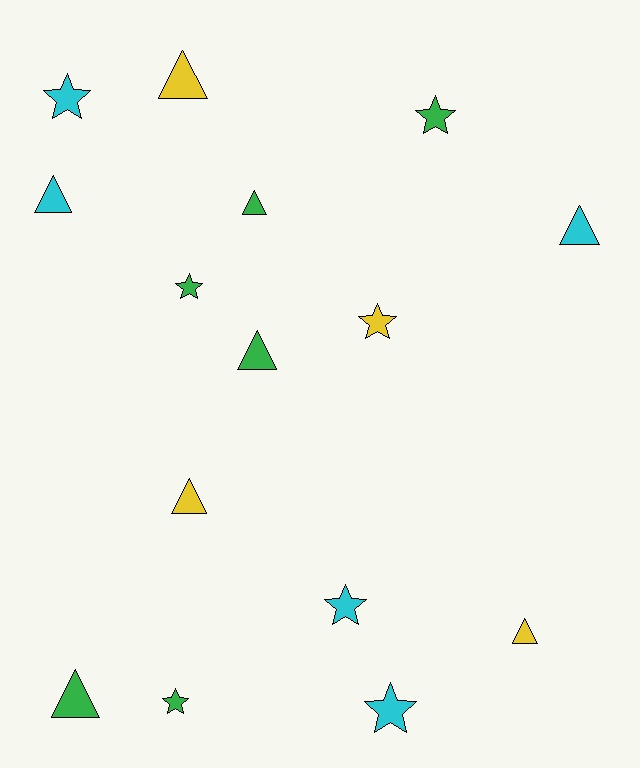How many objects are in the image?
There are 15 objects.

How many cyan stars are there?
There are 3 cyan stars.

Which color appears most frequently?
Green, with 6 objects.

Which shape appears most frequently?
Triangle, with 8 objects.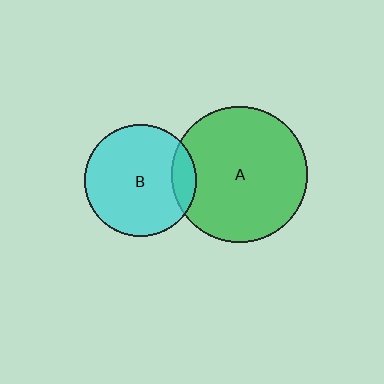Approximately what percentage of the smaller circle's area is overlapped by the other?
Approximately 10%.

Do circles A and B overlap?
Yes.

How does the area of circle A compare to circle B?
Approximately 1.5 times.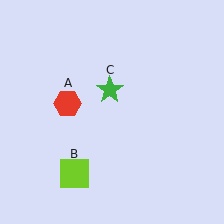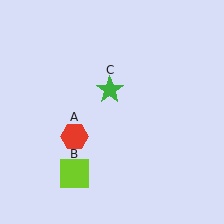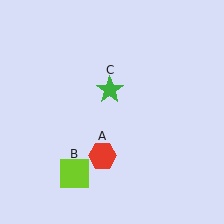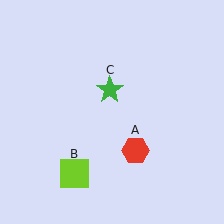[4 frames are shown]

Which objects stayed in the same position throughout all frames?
Lime square (object B) and green star (object C) remained stationary.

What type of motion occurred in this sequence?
The red hexagon (object A) rotated counterclockwise around the center of the scene.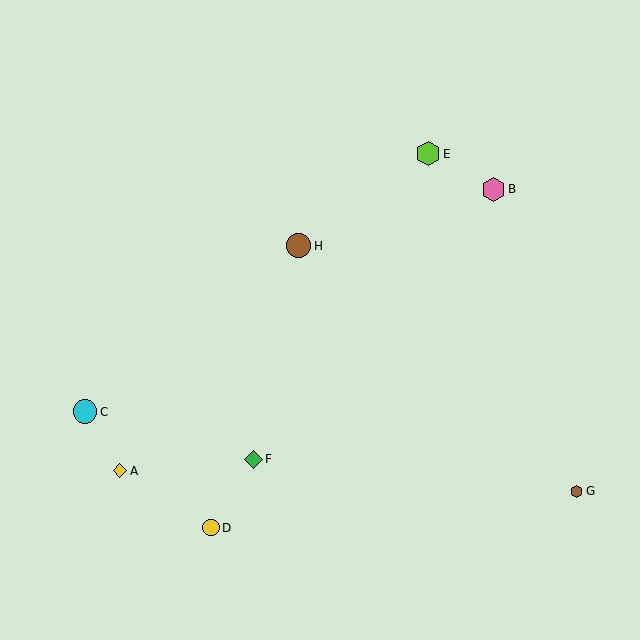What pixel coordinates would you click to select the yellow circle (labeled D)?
Click at (211, 528) to select the yellow circle D.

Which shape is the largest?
The brown circle (labeled H) is the largest.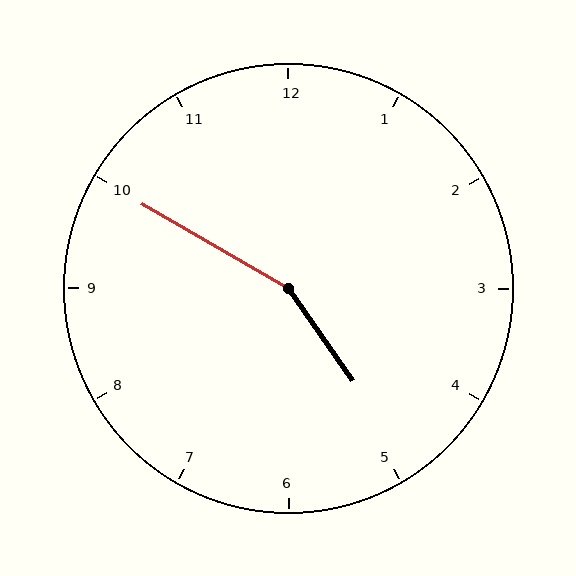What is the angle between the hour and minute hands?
Approximately 155 degrees.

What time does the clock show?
4:50.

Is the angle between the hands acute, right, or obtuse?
It is obtuse.